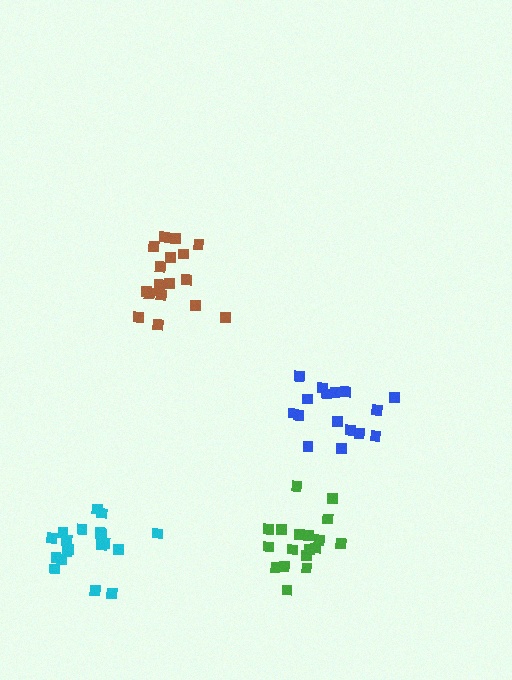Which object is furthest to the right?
The blue cluster is rightmost.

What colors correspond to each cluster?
The clusters are colored: blue, brown, cyan, green.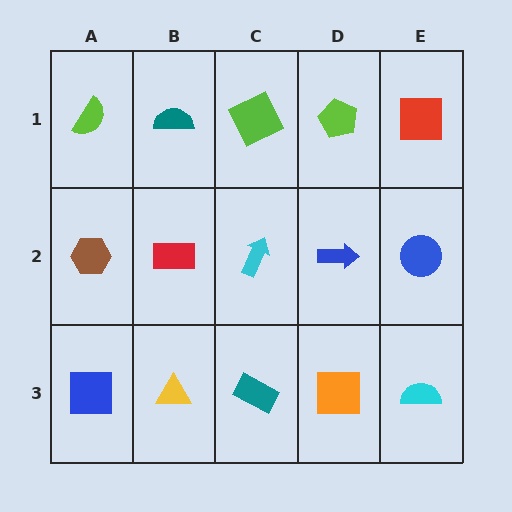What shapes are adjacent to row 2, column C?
A lime square (row 1, column C), a teal rectangle (row 3, column C), a red rectangle (row 2, column B), a blue arrow (row 2, column D).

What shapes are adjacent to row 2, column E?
A red square (row 1, column E), a cyan semicircle (row 3, column E), a blue arrow (row 2, column D).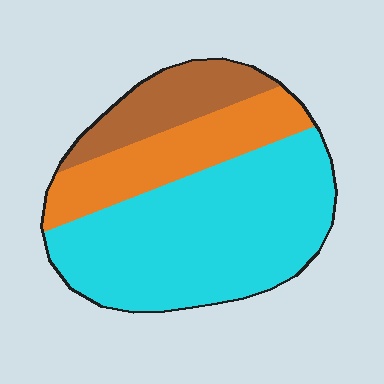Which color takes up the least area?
Brown, at roughly 15%.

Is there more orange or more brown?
Orange.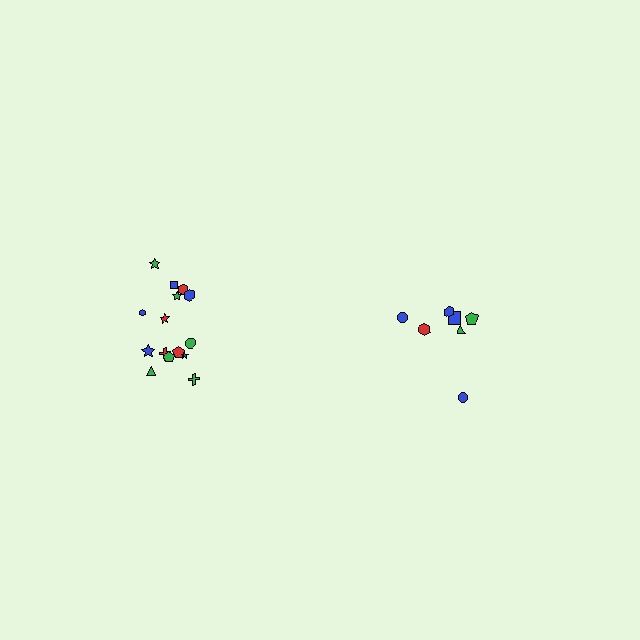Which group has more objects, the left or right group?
The left group.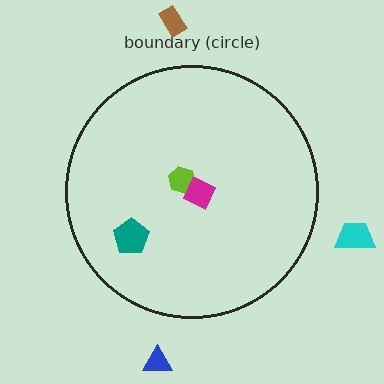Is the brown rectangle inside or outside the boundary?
Outside.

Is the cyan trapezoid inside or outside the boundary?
Outside.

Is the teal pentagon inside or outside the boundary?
Inside.